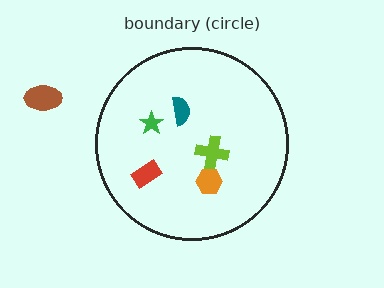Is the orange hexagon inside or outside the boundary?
Inside.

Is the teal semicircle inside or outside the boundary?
Inside.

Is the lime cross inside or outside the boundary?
Inside.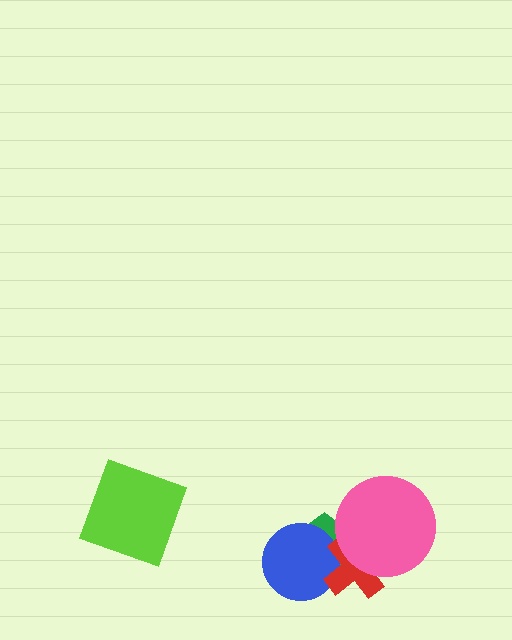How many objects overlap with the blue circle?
2 objects overlap with the blue circle.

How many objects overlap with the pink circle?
2 objects overlap with the pink circle.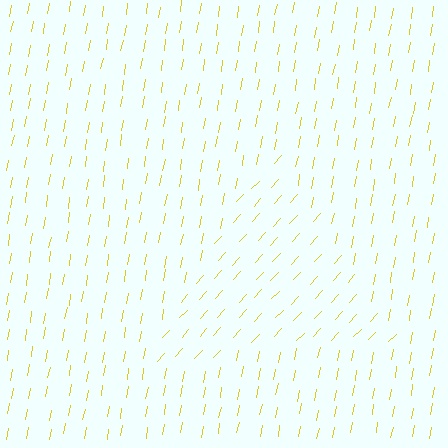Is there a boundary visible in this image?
Yes, there is a texture boundary formed by a change in line orientation.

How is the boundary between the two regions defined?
The boundary is defined purely by a change in line orientation (approximately 32 degrees difference). All lines are the same color and thickness.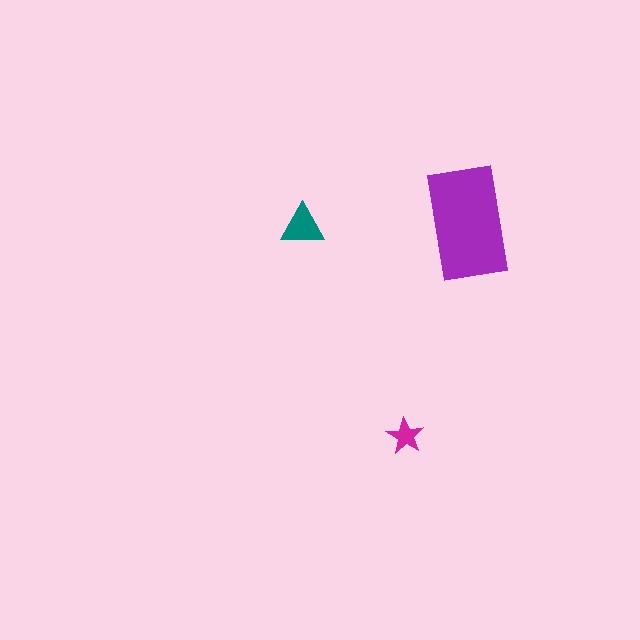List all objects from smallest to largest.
The magenta star, the teal triangle, the purple rectangle.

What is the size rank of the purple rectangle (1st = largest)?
1st.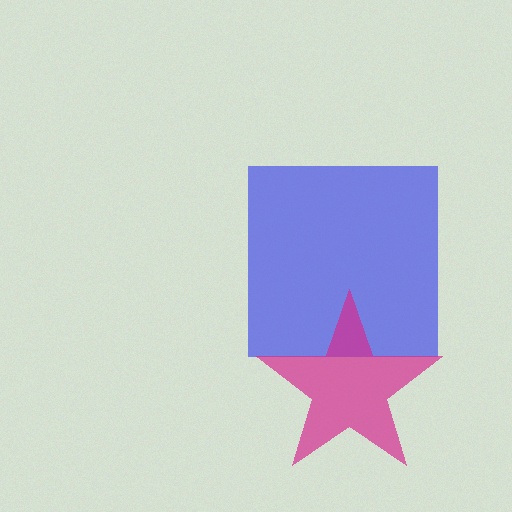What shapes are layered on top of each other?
The layered shapes are: a blue square, a magenta star.